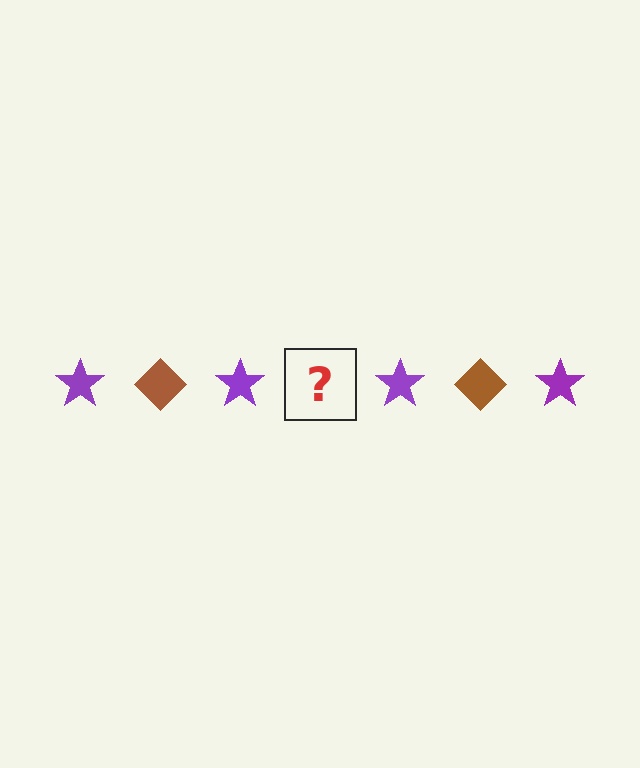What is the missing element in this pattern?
The missing element is a brown diamond.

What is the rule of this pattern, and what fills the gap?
The rule is that the pattern alternates between purple star and brown diamond. The gap should be filled with a brown diamond.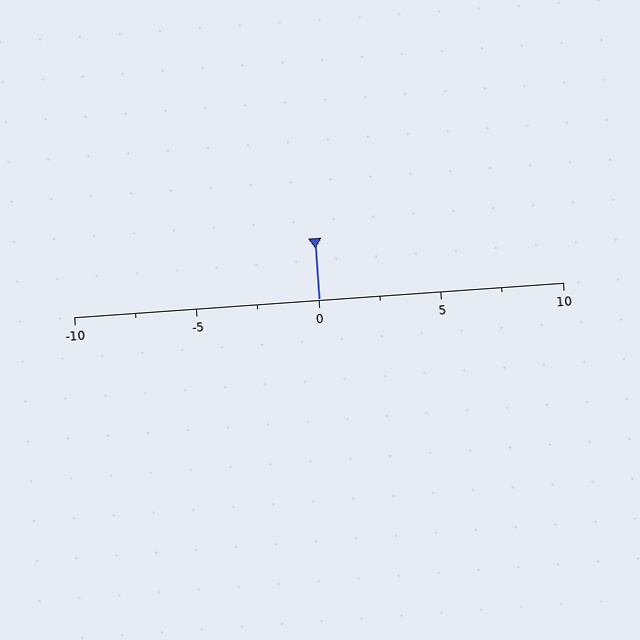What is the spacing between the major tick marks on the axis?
The major ticks are spaced 5 apart.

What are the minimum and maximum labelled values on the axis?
The axis runs from -10 to 10.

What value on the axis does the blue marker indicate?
The marker indicates approximately 0.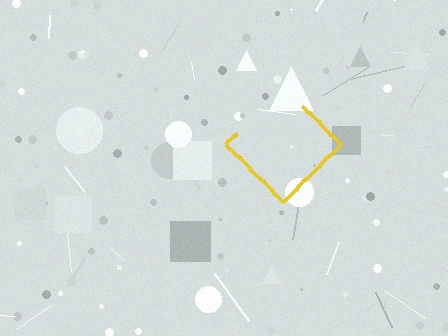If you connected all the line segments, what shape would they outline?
They would outline a diamond.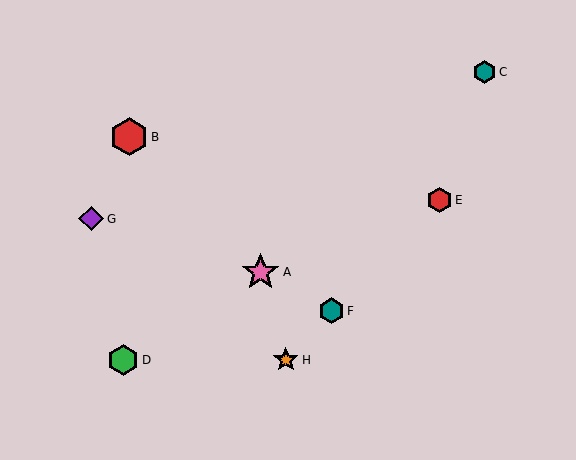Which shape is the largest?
The red hexagon (labeled B) is the largest.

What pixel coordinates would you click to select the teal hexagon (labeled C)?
Click at (484, 72) to select the teal hexagon C.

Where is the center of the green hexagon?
The center of the green hexagon is at (123, 360).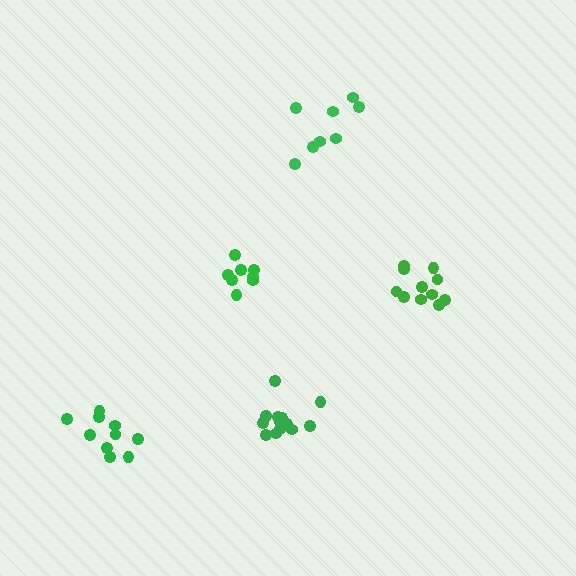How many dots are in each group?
Group 1: 13 dots, Group 2: 10 dots, Group 3: 11 dots, Group 4: 8 dots, Group 5: 8 dots (50 total).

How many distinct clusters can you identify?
There are 5 distinct clusters.